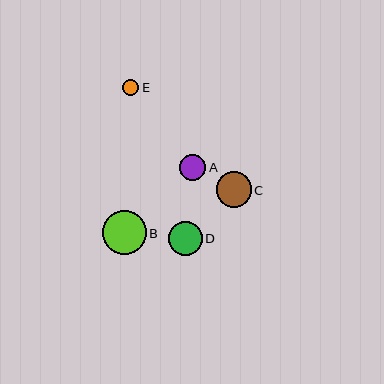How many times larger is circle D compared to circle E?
Circle D is approximately 2.1 times the size of circle E.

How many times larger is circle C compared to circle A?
Circle C is approximately 1.4 times the size of circle A.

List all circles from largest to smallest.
From largest to smallest: B, C, D, A, E.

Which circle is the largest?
Circle B is the largest with a size of approximately 44 pixels.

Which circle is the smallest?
Circle E is the smallest with a size of approximately 16 pixels.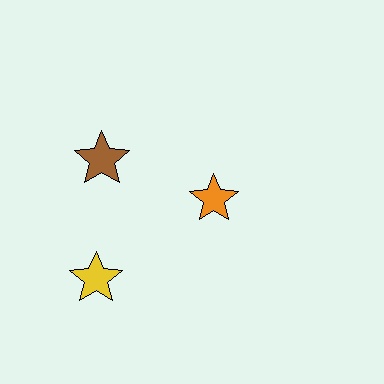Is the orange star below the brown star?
Yes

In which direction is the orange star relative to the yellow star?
The orange star is to the right of the yellow star.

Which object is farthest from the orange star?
The yellow star is farthest from the orange star.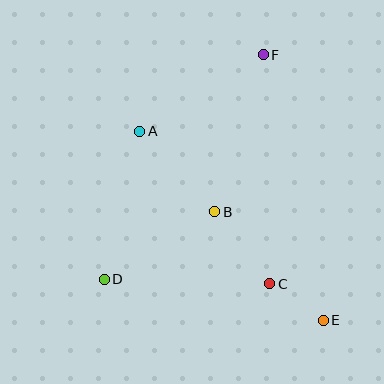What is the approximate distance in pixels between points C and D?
The distance between C and D is approximately 166 pixels.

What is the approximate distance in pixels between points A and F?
The distance between A and F is approximately 145 pixels.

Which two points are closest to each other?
Points C and E are closest to each other.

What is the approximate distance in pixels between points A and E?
The distance between A and E is approximately 264 pixels.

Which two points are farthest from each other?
Points D and F are farthest from each other.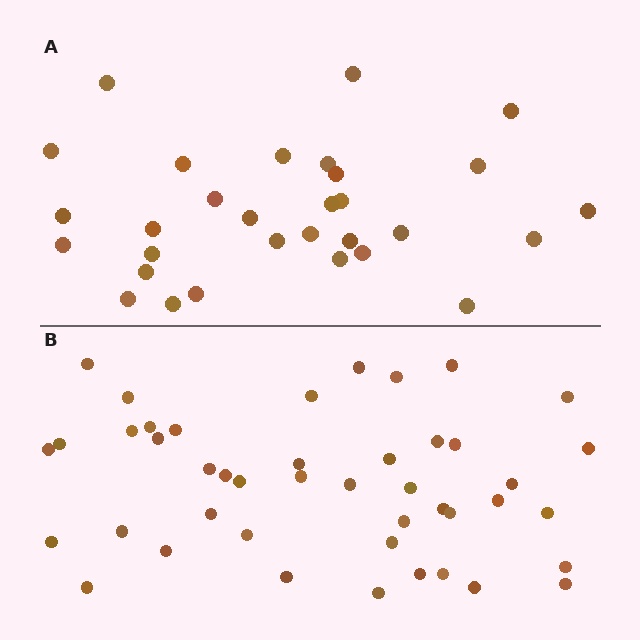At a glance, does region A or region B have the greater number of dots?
Region B (the bottom region) has more dots.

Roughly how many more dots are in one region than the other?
Region B has approximately 15 more dots than region A.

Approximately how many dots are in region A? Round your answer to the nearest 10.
About 30 dots.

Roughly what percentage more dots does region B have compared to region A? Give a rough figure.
About 45% more.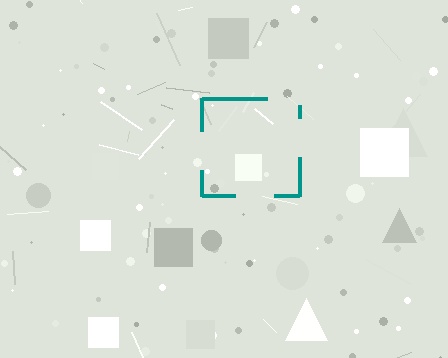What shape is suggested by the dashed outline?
The dashed outline suggests a square.